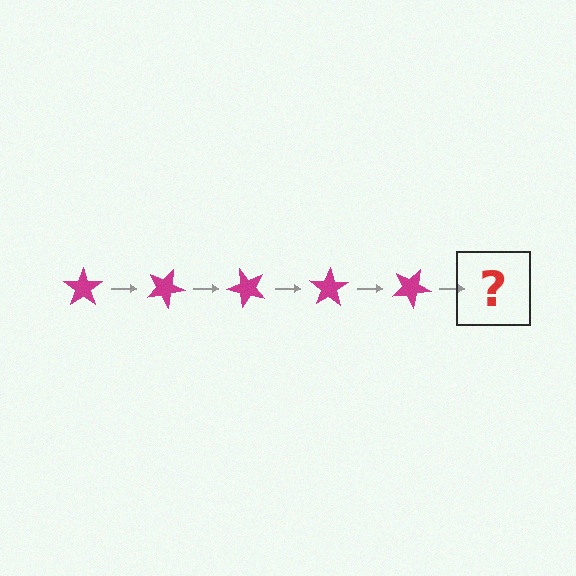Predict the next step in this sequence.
The next step is a magenta star rotated 125 degrees.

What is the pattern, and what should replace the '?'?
The pattern is that the star rotates 25 degrees each step. The '?' should be a magenta star rotated 125 degrees.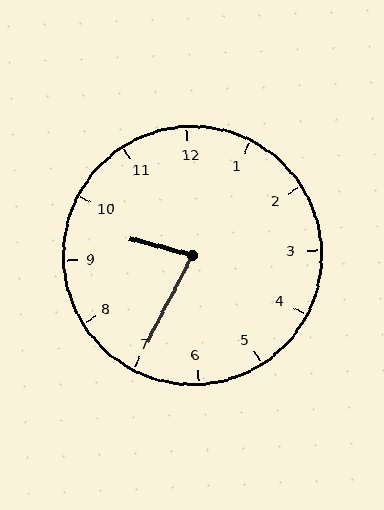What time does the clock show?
9:35.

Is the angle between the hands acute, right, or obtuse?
It is acute.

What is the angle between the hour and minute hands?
Approximately 78 degrees.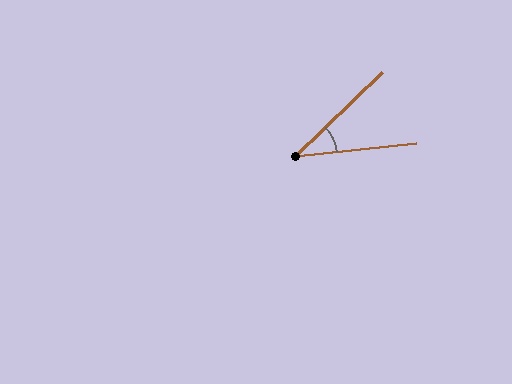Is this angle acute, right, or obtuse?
It is acute.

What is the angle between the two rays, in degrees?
Approximately 38 degrees.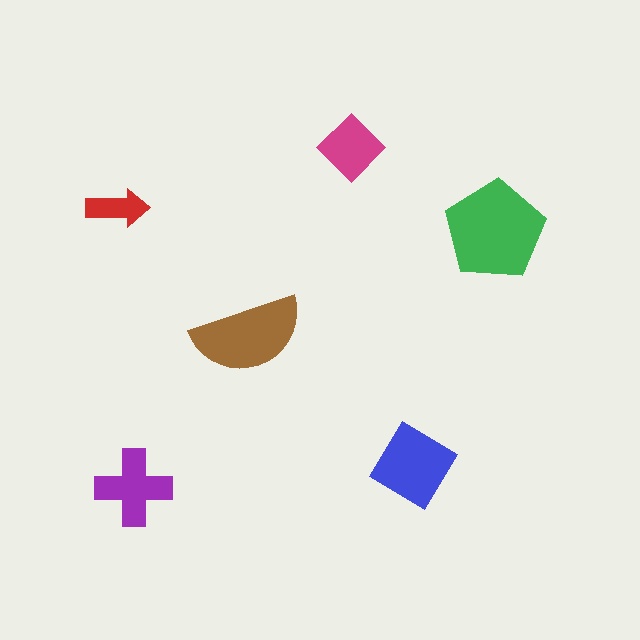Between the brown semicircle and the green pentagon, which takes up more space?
The green pentagon.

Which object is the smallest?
The red arrow.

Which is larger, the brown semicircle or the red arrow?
The brown semicircle.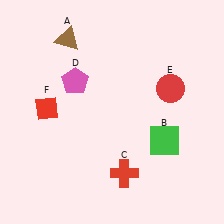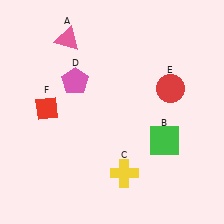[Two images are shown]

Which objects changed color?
A changed from brown to pink. C changed from red to yellow.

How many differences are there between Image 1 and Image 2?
There are 2 differences between the two images.